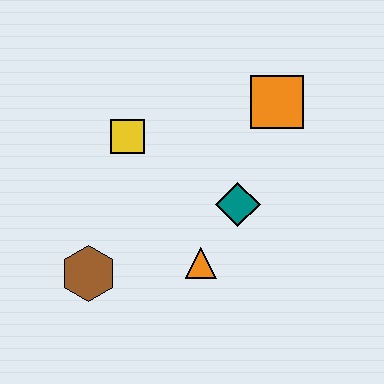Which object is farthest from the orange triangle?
The orange square is farthest from the orange triangle.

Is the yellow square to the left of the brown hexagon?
No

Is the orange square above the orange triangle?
Yes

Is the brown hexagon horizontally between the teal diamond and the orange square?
No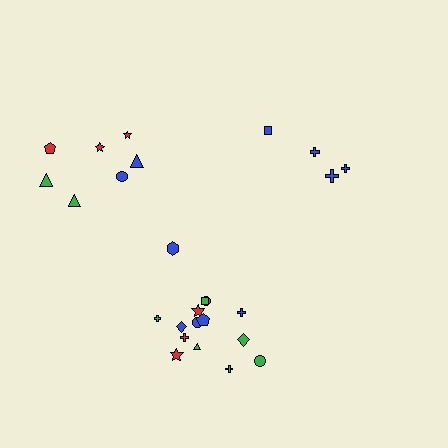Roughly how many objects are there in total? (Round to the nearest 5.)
Roughly 25 objects in total.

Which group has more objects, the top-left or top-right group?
The top-left group.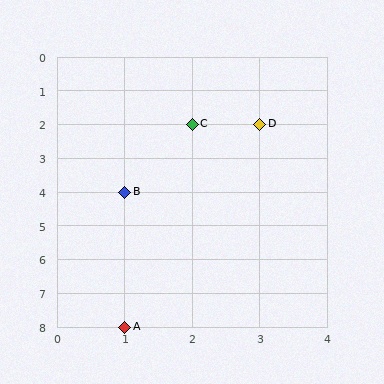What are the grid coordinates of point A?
Point A is at grid coordinates (1, 8).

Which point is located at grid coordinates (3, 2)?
Point D is at (3, 2).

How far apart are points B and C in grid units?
Points B and C are 1 column and 2 rows apart (about 2.2 grid units diagonally).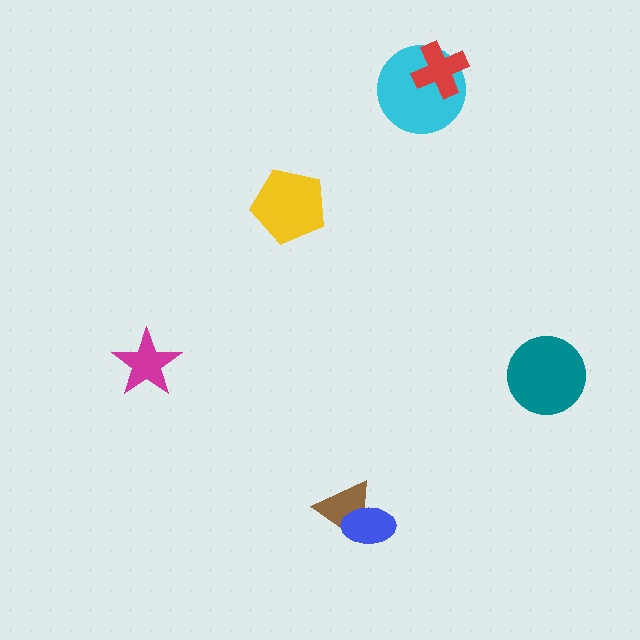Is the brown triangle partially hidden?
Yes, it is partially covered by another shape.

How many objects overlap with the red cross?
1 object overlaps with the red cross.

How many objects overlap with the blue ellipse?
1 object overlaps with the blue ellipse.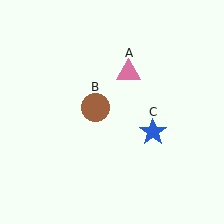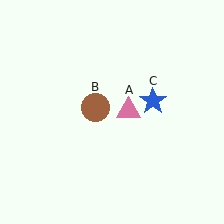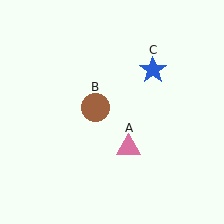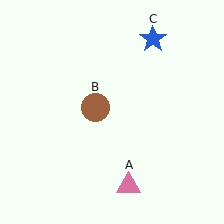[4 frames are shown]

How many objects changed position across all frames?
2 objects changed position: pink triangle (object A), blue star (object C).